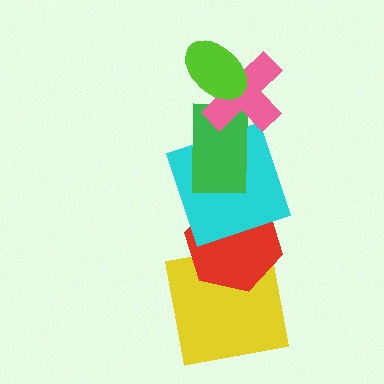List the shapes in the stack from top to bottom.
From top to bottom: the lime ellipse, the pink cross, the green rectangle, the cyan square, the red hexagon, the yellow square.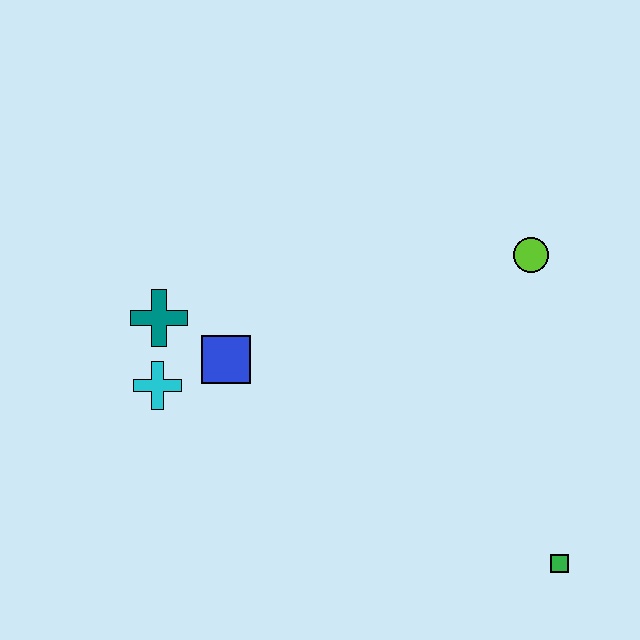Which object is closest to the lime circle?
The green square is closest to the lime circle.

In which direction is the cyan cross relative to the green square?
The cyan cross is to the left of the green square.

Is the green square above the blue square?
No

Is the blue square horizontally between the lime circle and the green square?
No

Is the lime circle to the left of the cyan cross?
No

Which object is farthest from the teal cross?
The green square is farthest from the teal cross.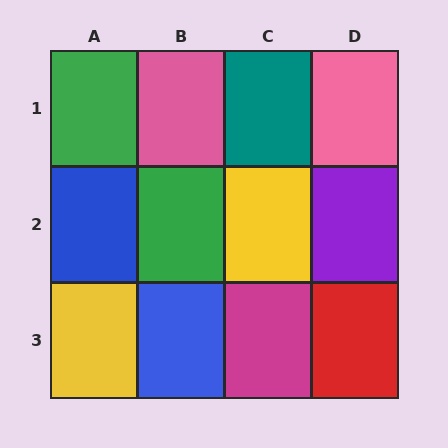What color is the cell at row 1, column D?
Pink.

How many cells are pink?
2 cells are pink.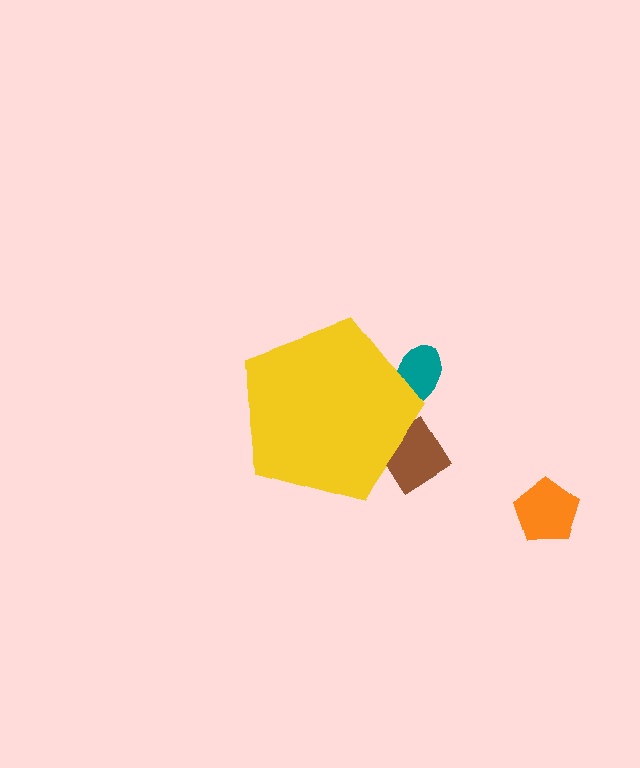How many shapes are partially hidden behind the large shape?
2 shapes are partially hidden.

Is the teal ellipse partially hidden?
Yes, the teal ellipse is partially hidden behind the yellow pentagon.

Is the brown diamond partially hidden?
Yes, the brown diamond is partially hidden behind the yellow pentagon.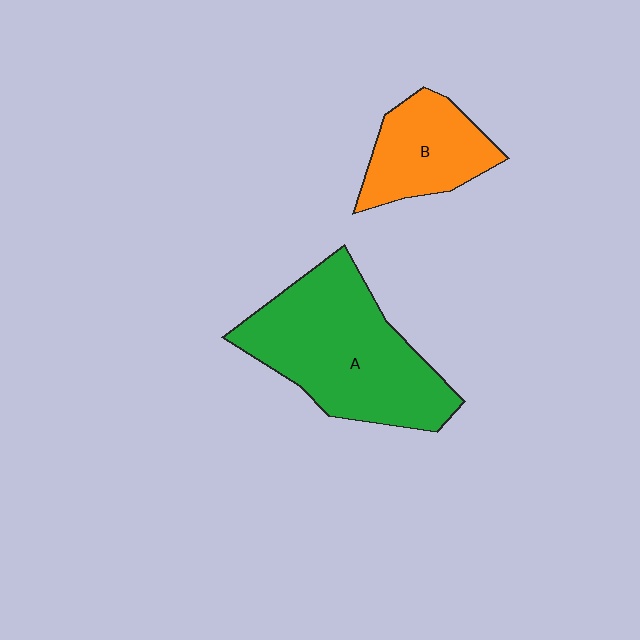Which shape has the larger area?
Shape A (green).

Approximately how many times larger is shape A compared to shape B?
Approximately 2.0 times.